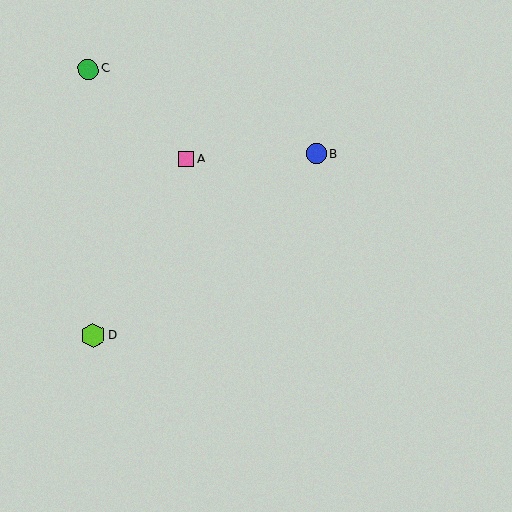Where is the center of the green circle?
The center of the green circle is at (88, 69).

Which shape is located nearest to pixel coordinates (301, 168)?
The blue circle (labeled B) at (316, 154) is nearest to that location.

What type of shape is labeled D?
Shape D is a lime hexagon.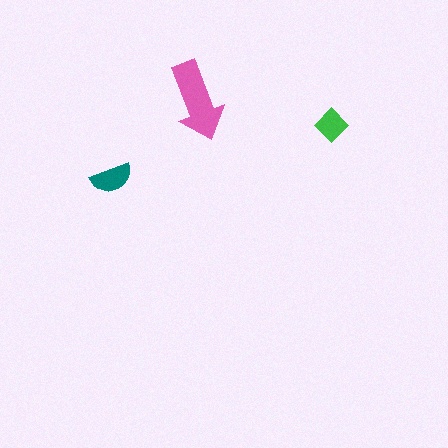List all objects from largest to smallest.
The pink arrow, the teal semicircle, the green diamond.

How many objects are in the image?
There are 3 objects in the image.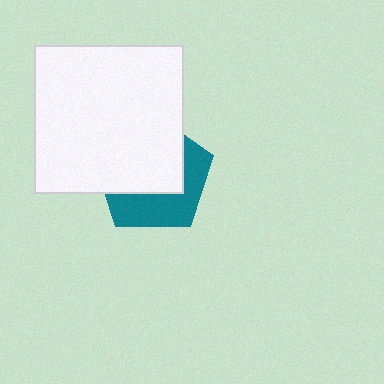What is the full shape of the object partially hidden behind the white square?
The partially hidden object is a teal pentagon.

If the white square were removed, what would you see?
You would see the complete teal pentagon.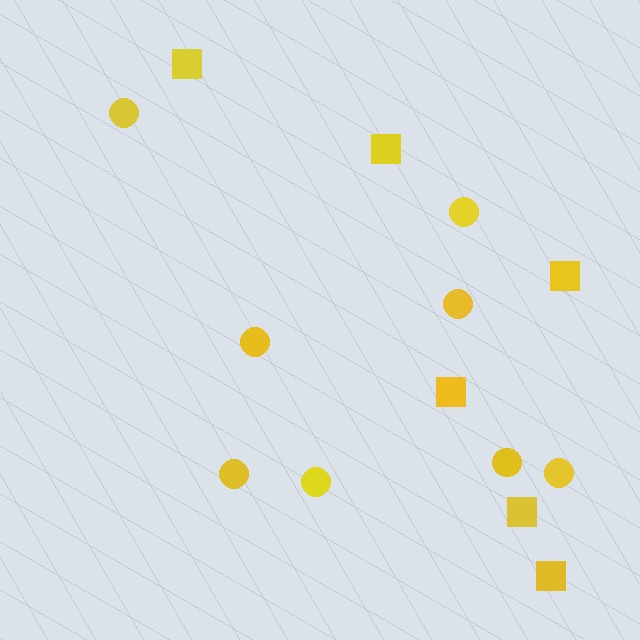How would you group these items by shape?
There are 2 groups: one group of squares (6) and one group of circles (8).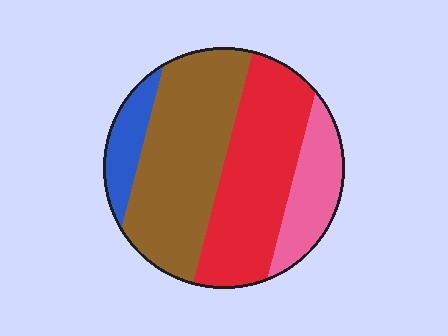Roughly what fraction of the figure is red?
Red takes up between a third and a half of the figure.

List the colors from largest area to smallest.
From largest to smallest: brown, red, pink, blue.